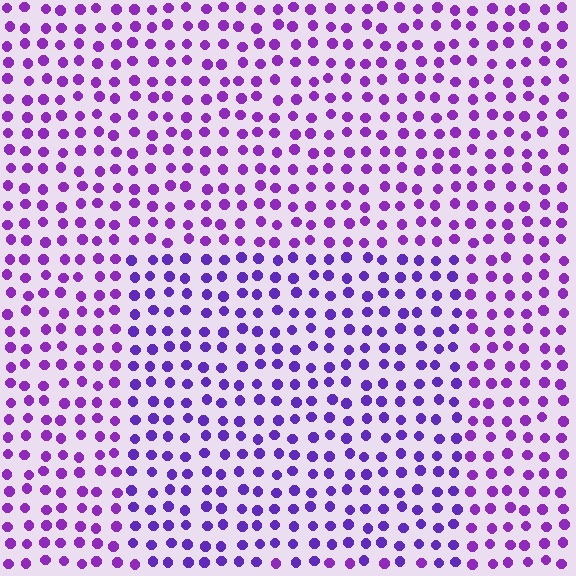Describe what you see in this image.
The image is filled with small purple elements in a uniform arrangement. A rectangle-shaped region is visible where the elements are tinted to a slightly different hue, forming a subtle color boundary.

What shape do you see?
I see a rectangle.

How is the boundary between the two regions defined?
The boundary is defined purely by a slight shift in hue (about 19 degrees). Spacing, size, and orientation are identical on both sides.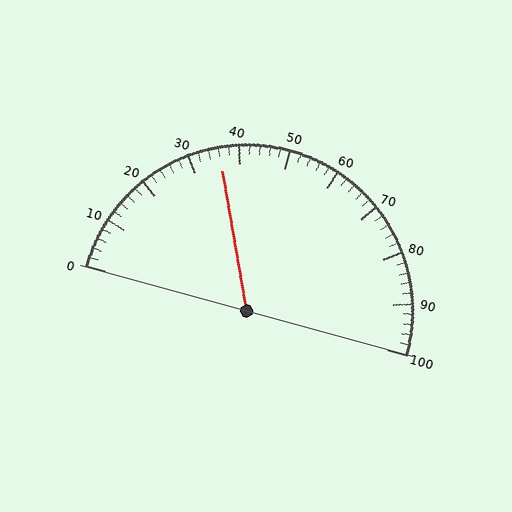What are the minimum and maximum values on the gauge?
The gauge ranges from 0 to 100.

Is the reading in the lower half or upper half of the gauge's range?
The reading is in the lower half of the range (0 to 100).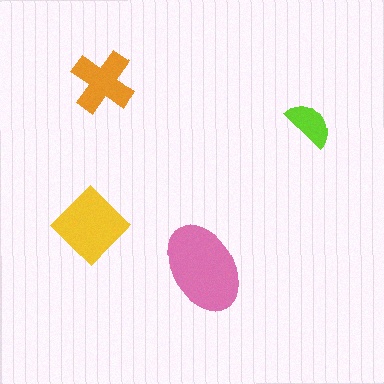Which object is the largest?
The pink ellipse.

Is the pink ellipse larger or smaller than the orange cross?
Larger.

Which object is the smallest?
The lime semicircle.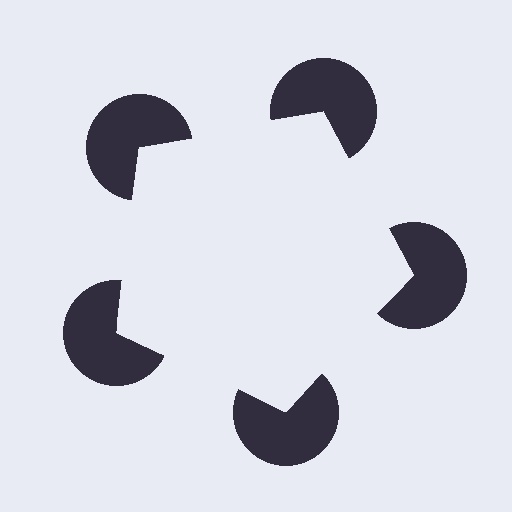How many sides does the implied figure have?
5 sides.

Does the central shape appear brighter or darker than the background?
It typically appears slightly brighter than the background, even though no actual brightness change is drawn.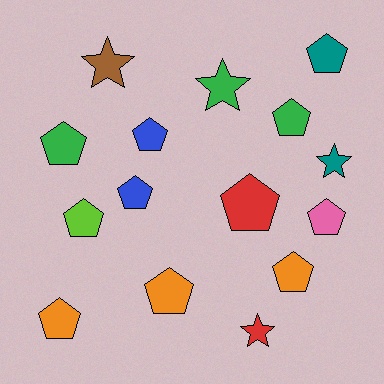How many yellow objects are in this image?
There are no yellow objects.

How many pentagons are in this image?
There are 11 pentagons.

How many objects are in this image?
There are 15 objects.